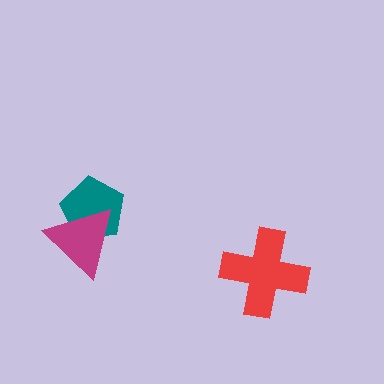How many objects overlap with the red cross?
0 objects overlap with the red cross.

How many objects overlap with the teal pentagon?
1 object overlaps with the teal pentagon.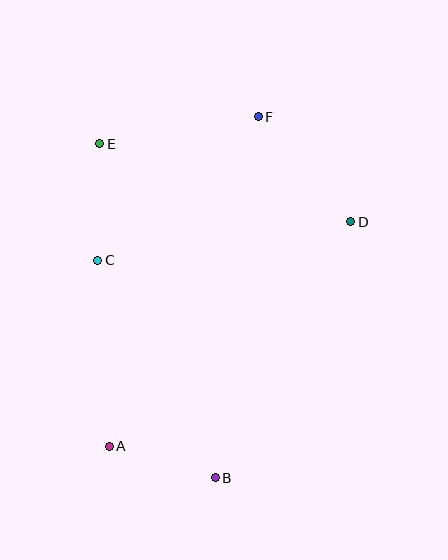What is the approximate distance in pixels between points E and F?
The distance between E and F is approximately 161 pixels.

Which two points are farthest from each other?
Points B and F are farthest from each other.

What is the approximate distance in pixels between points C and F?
The distance between C and F is approximately 215 pixels.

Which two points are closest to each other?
Points A and B are closest to each other.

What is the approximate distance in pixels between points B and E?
The distance between B and E is approximately 353 pixels.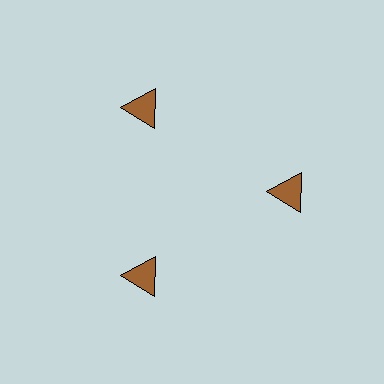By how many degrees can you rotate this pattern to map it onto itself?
The pattern maps onto itself every 120 degrees of rotation.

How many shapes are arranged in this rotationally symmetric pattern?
There are 3 shapes, arranged in 3 groups of 1.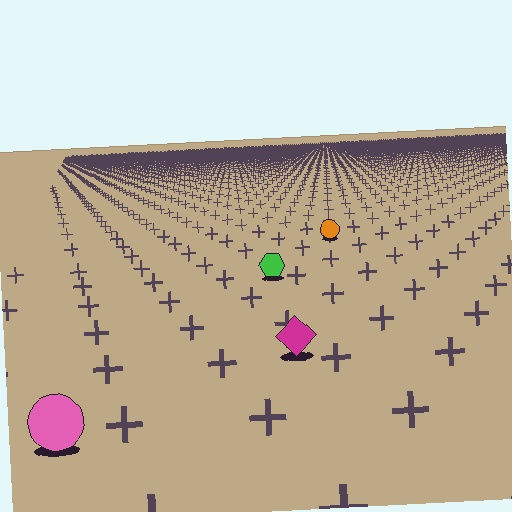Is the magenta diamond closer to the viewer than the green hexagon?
Yes. The magenta diamond is closer — you can tell from the texture gradient: the ground texture is coarser near it.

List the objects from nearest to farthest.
From nearest to farthest: the pink circle, the magenta diamond, the green hexagon, the orange circle.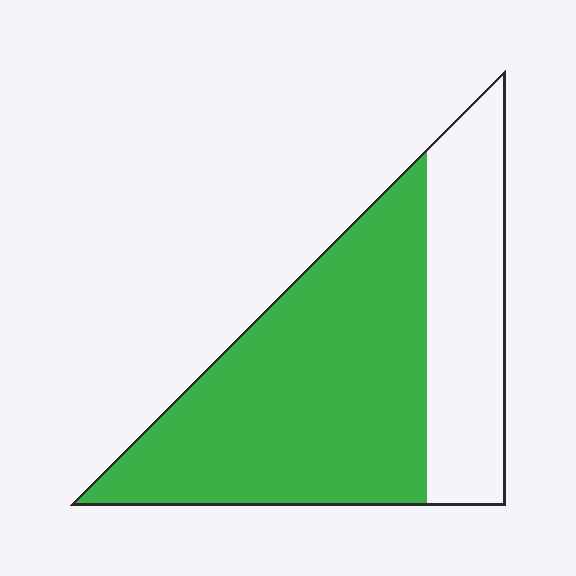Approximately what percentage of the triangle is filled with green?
Approximately 65%.